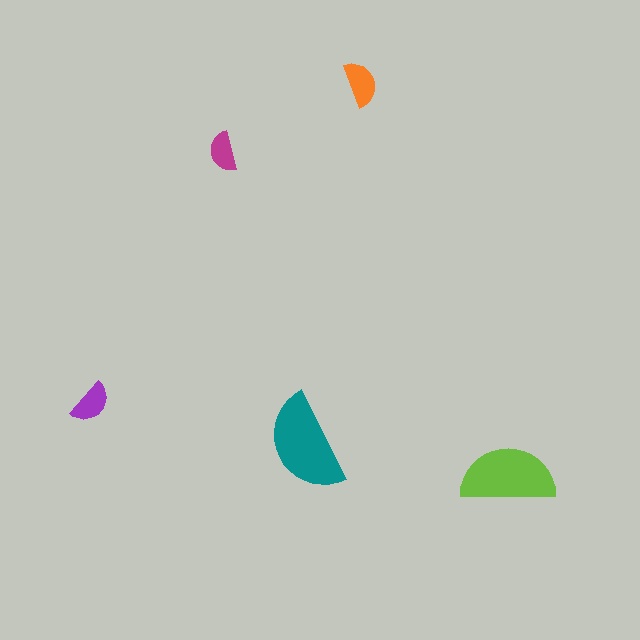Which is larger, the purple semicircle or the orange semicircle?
The orange one.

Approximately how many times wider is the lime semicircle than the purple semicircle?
About 2 times wider.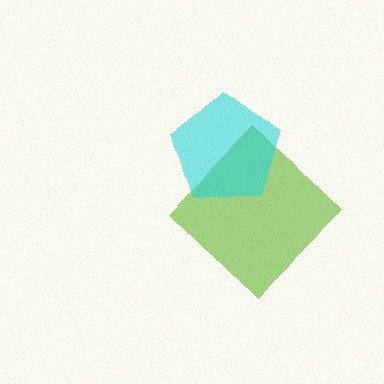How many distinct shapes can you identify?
There are 2 distinct shapes: a lime diamond, a cyan pentagon.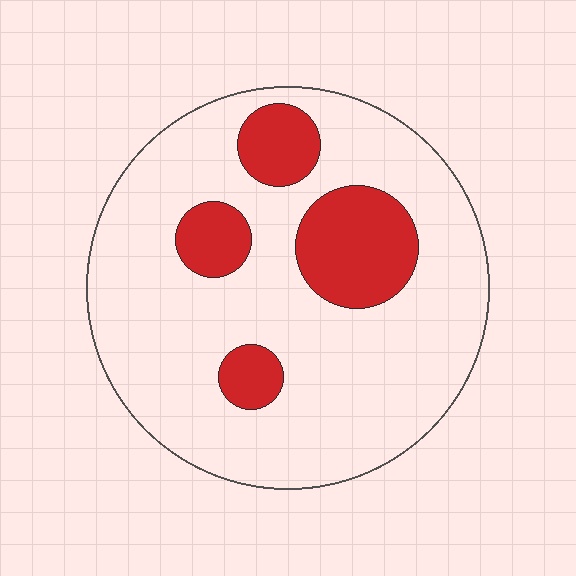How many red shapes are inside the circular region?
4.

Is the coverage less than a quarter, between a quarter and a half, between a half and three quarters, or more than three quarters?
Less than a quarter.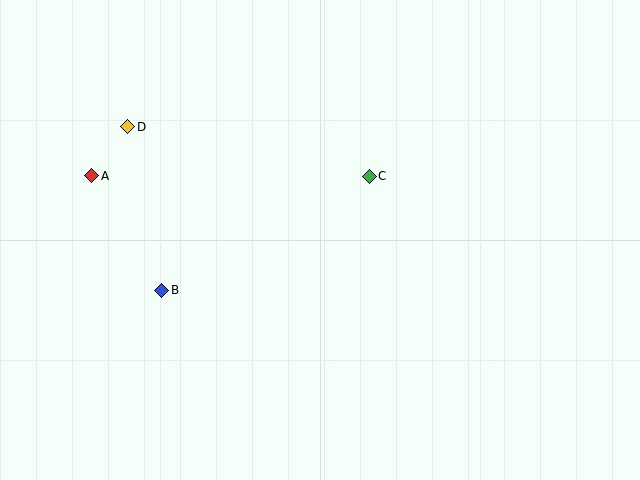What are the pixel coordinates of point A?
Point A is at (92, 176).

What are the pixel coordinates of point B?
Point B is at (162, 290).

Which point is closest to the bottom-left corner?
Point B is closest to the bottom-left corner.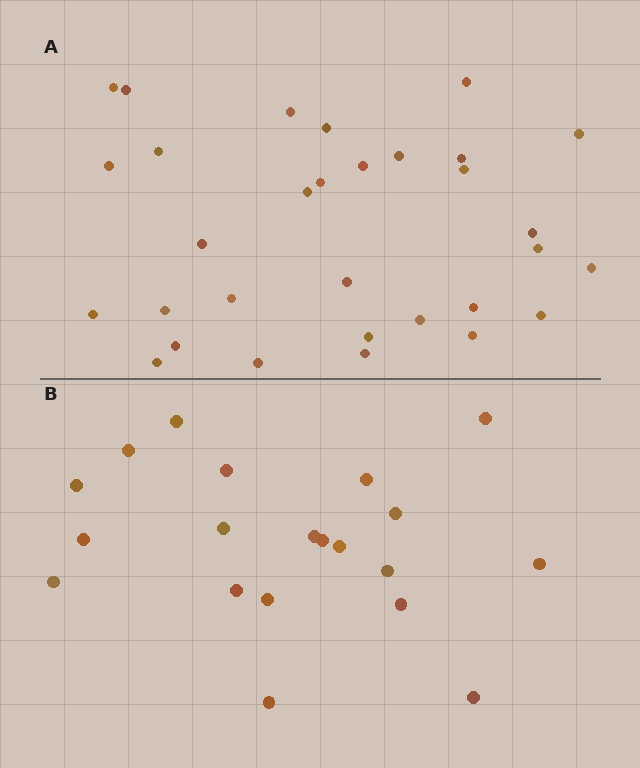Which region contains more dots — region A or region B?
Region A (the top region) has more dots.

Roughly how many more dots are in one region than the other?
Region A has roughly 12 or so more dots than region B.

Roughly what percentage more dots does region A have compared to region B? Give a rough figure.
About 55% more.